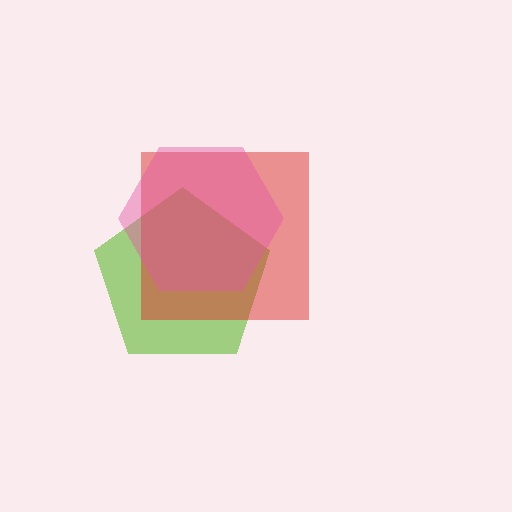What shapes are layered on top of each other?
The layered shapes are: a lime pentagon, a red square, a pink hexagon.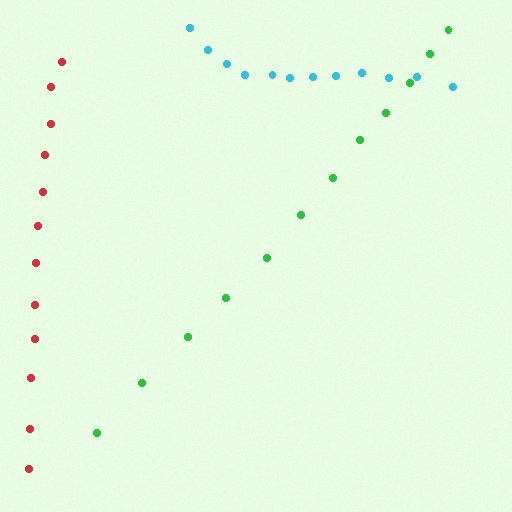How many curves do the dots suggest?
There are 3 distinct paths.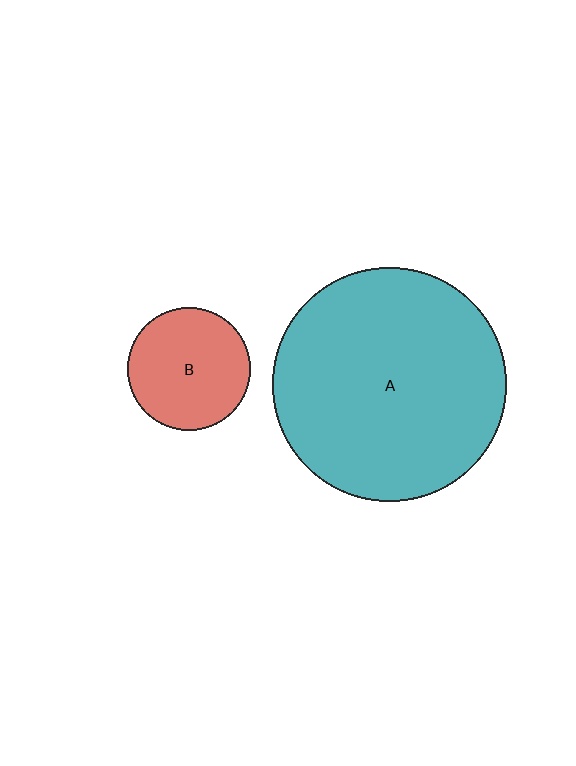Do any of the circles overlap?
No, none of the circles overlap.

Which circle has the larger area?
Circle A (teal).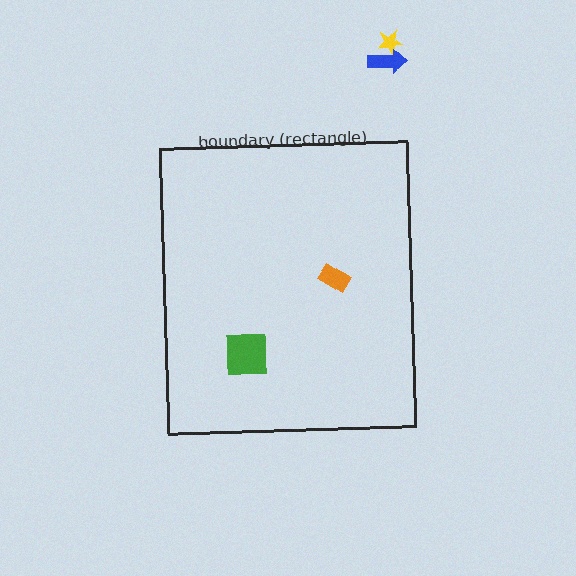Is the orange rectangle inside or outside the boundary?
Inside.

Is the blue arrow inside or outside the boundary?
Outside.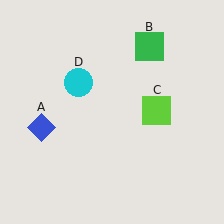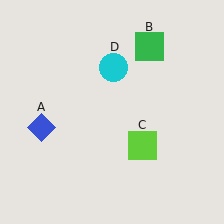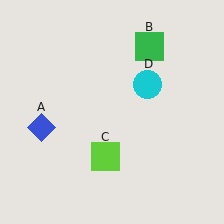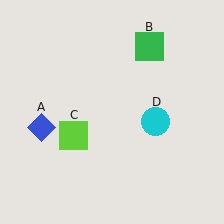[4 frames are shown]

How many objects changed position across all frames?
2 objects changed position: lime square (object C), cyan circle (object D).